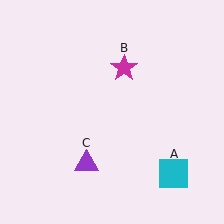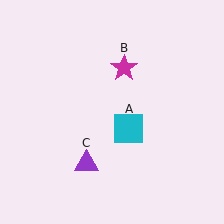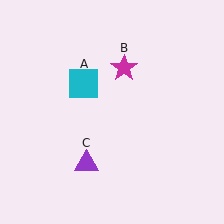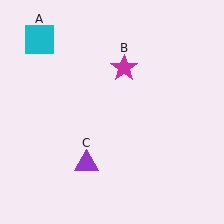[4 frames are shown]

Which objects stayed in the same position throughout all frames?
Magenta star (object B) and purple triangle (object C) remained stationary.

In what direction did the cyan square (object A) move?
The cyan square (object A) moved up and to the left.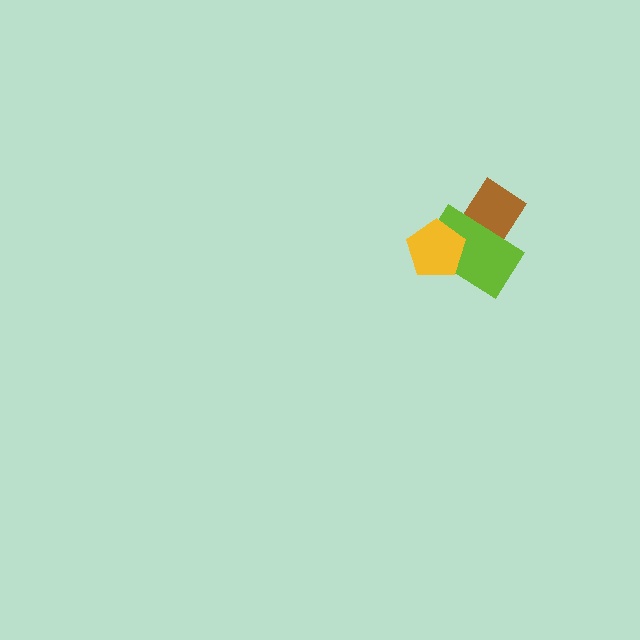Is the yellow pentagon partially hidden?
No, no other shape covers it.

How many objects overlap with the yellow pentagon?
1 object overlaps with the yellow pentagon.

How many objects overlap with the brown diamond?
1 object overlaps with the brown diamond.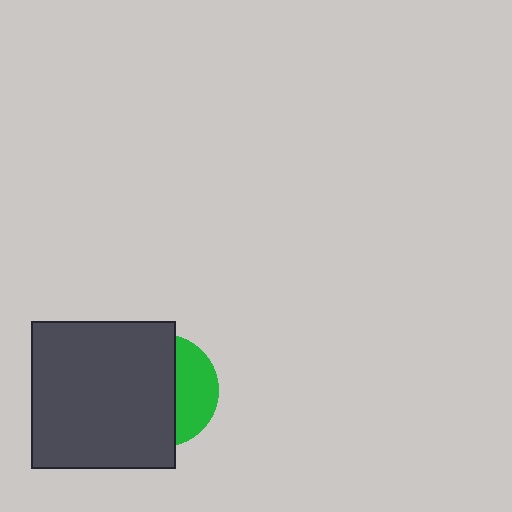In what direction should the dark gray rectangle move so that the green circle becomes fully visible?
The dark gray rectangle should move left. That is the shortest direction to clear the overlap and leave the green circle fully visible.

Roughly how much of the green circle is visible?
A small part of it is visible (roughly 35%).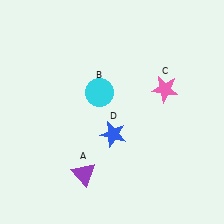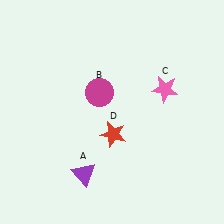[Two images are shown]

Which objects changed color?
B changed from cyan to magenta. D changed from blue to red.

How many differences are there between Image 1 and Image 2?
There are 2 differences between the two images.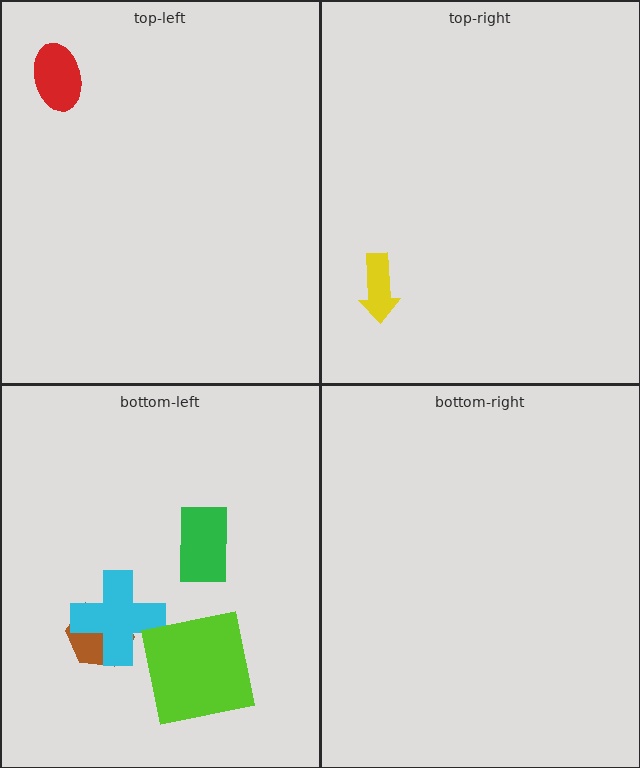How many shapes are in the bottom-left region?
4.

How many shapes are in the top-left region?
1.